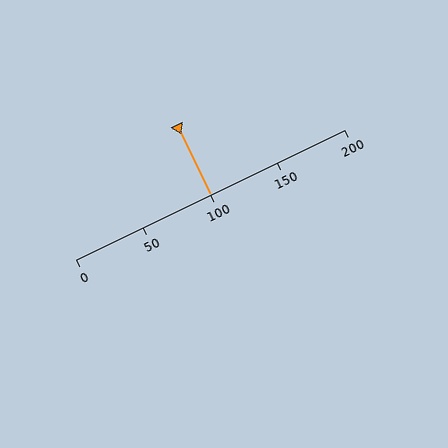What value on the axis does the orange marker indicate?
The marker indicates approximately 100.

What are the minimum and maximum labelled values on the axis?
The axis runs from 0 to 200.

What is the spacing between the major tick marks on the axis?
The major ticks are spaced 50 apart.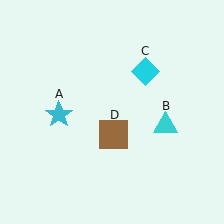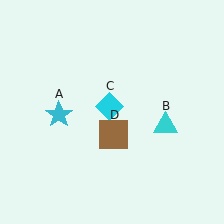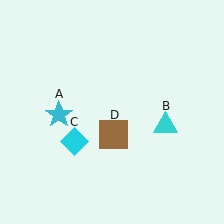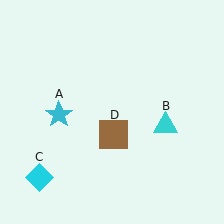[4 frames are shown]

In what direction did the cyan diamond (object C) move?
The cyan diamond (object C) moved down and to the left.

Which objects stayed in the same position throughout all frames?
Cyan star (object A) and cyan triangle (object B) and brown square (object D) remained stationary.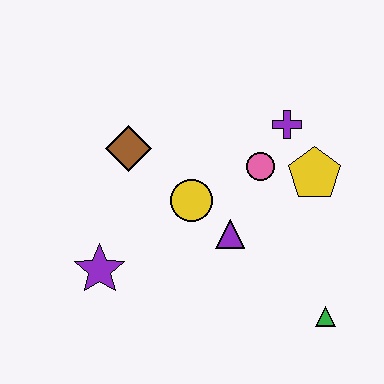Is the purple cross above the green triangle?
Yes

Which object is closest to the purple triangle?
The yellow circle is closest to the purple triangle.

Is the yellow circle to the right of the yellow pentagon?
No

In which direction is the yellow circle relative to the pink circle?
The yellow circle is to the left of the pink circle.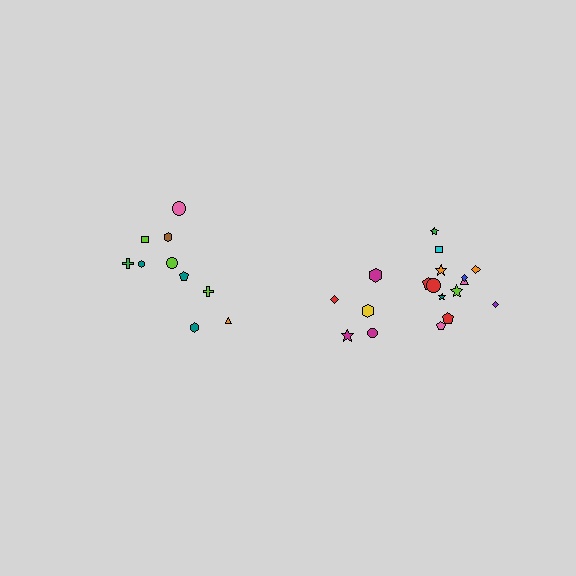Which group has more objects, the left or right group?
The right group.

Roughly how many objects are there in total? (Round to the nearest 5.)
Roughly 30 objects in total.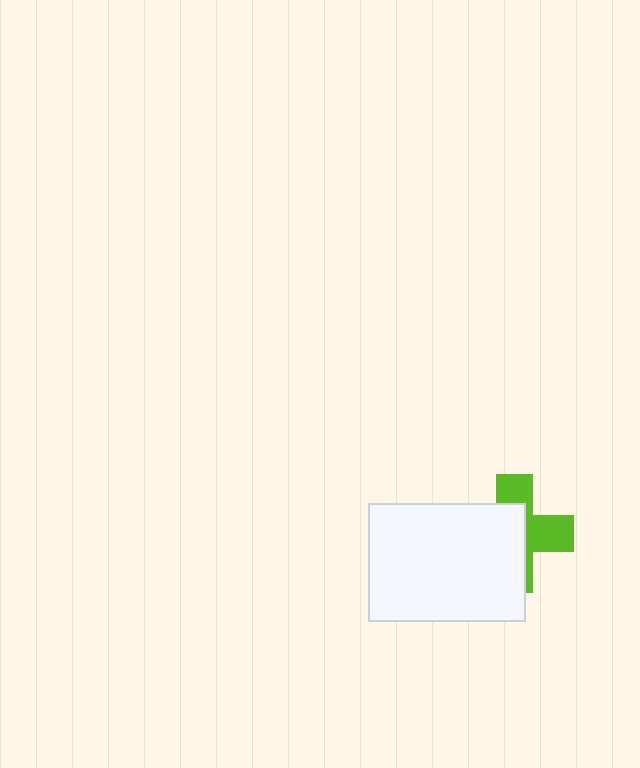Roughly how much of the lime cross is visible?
A small part of it is visible (roughly 44%).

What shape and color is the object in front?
The object in front is a white rectangle.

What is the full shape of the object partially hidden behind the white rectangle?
The partially hidden object is a lime cross.